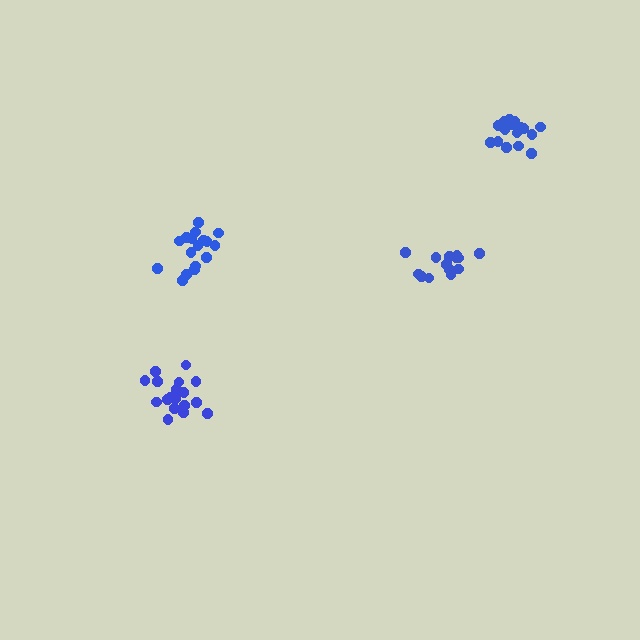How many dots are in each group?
Group 1: 14 dots, Group 2: 18 dots, Group 3: 18 dots, Group 4: 17 dots (67 total).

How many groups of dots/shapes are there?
There are 4 groups.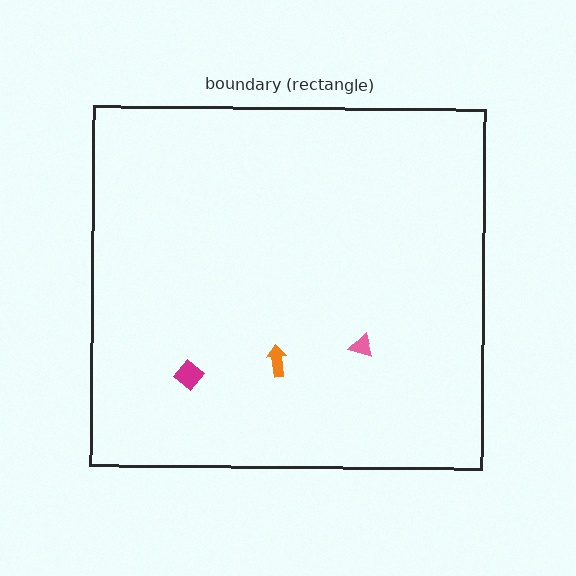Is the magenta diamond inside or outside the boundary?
Inside.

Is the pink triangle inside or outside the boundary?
Inside.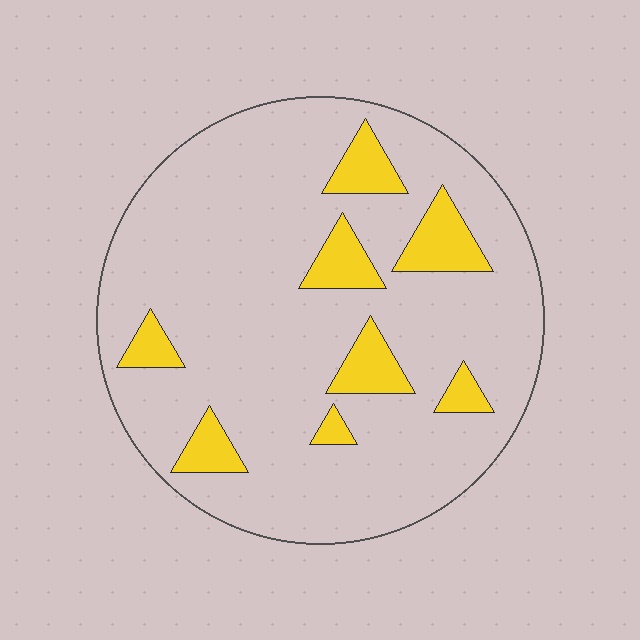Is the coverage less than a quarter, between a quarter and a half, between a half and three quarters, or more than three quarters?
Less than a quarter.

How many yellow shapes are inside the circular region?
8.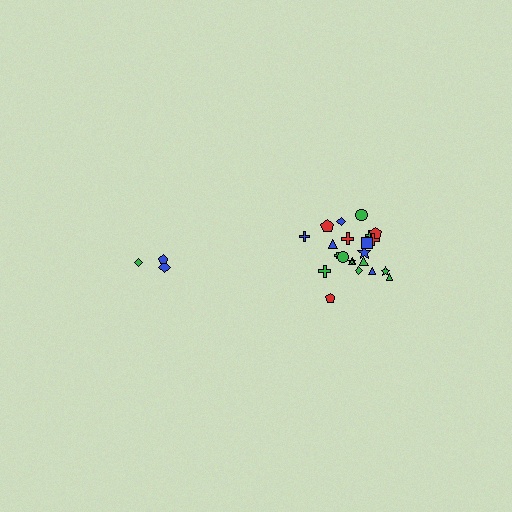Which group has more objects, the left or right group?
The right group.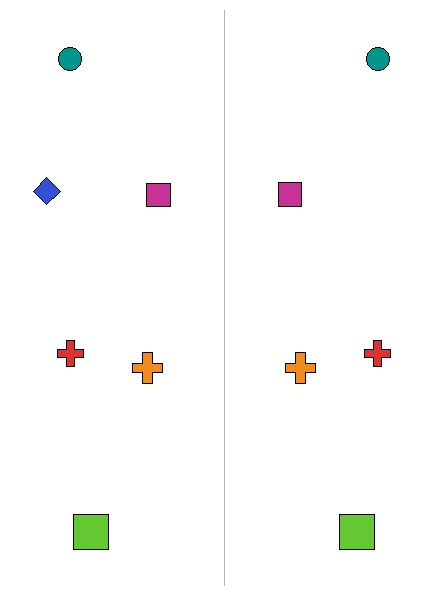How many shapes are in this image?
There are 11 shapes in this image.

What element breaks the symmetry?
A blue diamond is missing from the right side.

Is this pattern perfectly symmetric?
No, the pattern is not perfectly symmetric. A blue diamond is missing from the right side.